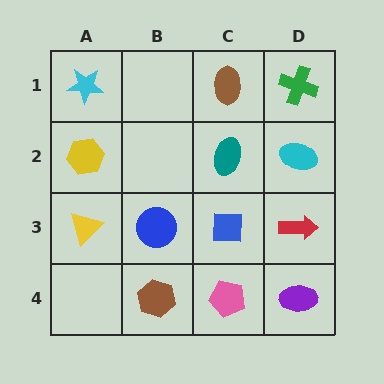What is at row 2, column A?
A yellow hexagon.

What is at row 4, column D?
A purple ellipse.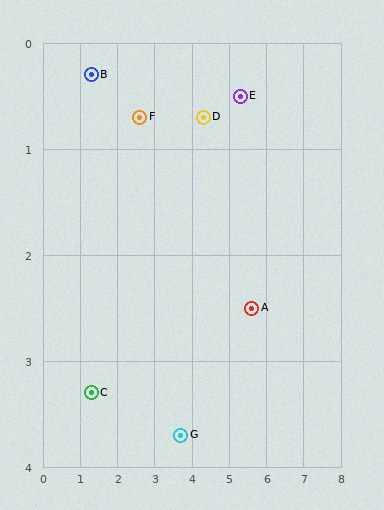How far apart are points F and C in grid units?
Points F and C are about 2.9 grid units apart.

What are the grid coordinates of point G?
Point G is at approximately (3.7, 3.7).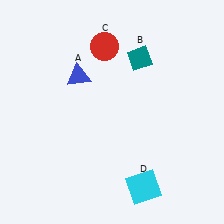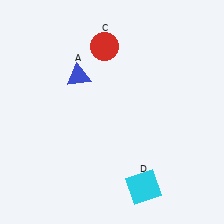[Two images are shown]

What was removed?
The teal diamond (B) was removed in Image 2.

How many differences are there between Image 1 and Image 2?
There is 1 difference between the two images.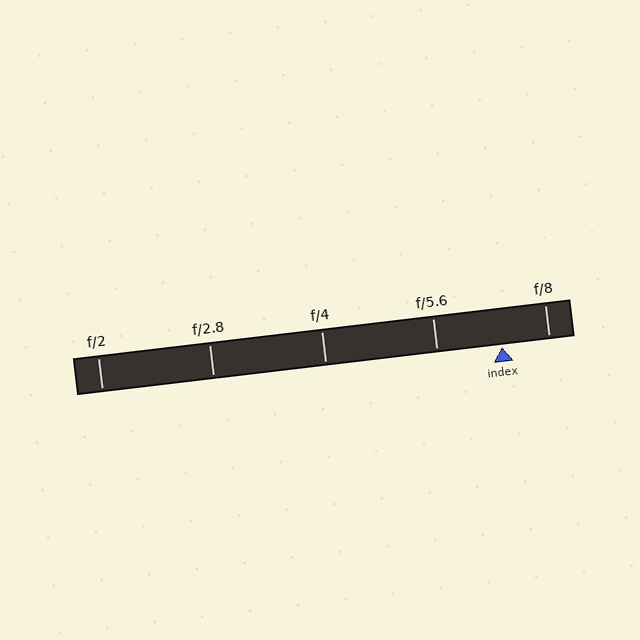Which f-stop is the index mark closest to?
The index mark is closest to f/8.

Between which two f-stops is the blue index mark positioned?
The index mark is between f/5.6 and f/8.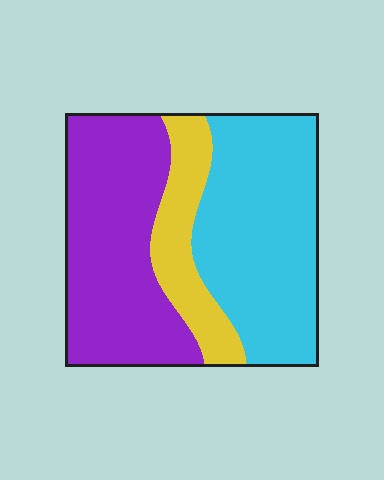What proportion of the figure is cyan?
Cyan covers about 40% of the figure.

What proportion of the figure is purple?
Purple takes up about two fifths (2/5) of the figure.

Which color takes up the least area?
Yellow, at roughly 15%.